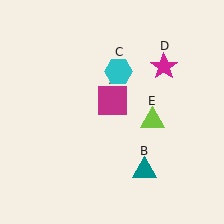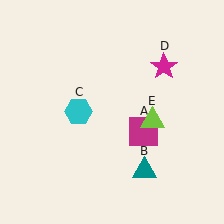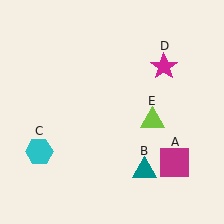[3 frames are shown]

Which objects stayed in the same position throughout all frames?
Teal triangle (object B) and magenta star (object D) and lime triangle (object E) remained stationary.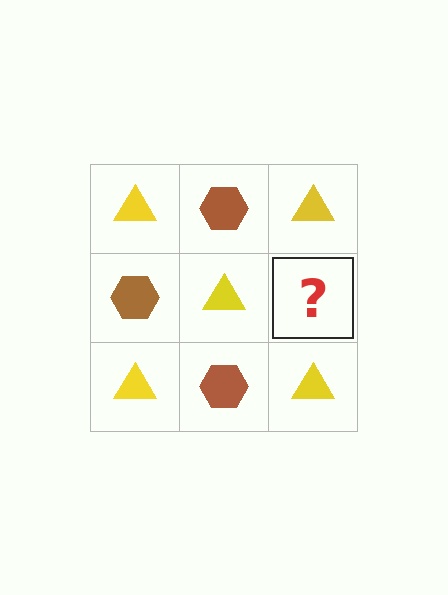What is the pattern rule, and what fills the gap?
The rule is that it alternates yellow triangle and brown hexagon in a checkerboard pattern. The gap should be filled with a brown hexagon.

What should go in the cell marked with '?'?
The missing cell should contain a brown hexagon.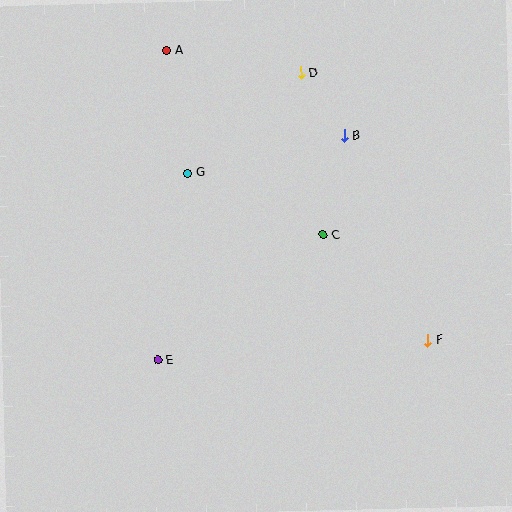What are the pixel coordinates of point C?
Point C is at (323, 235).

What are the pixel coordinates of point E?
Point E is at (158, 360).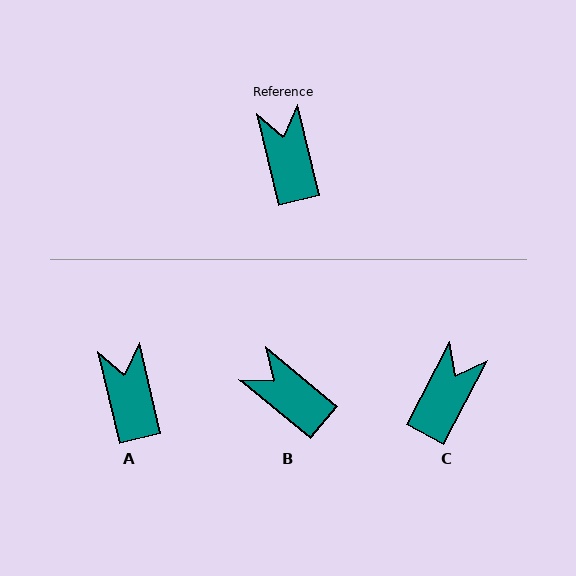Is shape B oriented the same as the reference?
No, it is off by about 37 degrees.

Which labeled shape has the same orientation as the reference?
A.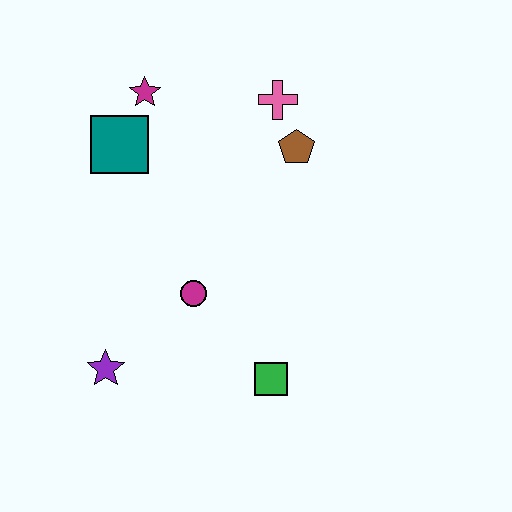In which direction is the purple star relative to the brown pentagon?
The purple star is below the brown pentagon.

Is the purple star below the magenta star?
Yes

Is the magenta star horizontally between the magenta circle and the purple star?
Yes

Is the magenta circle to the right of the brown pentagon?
No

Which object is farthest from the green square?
The magenta star is farthest from the green square.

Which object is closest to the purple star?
The magenta circle is closest to the purple star.